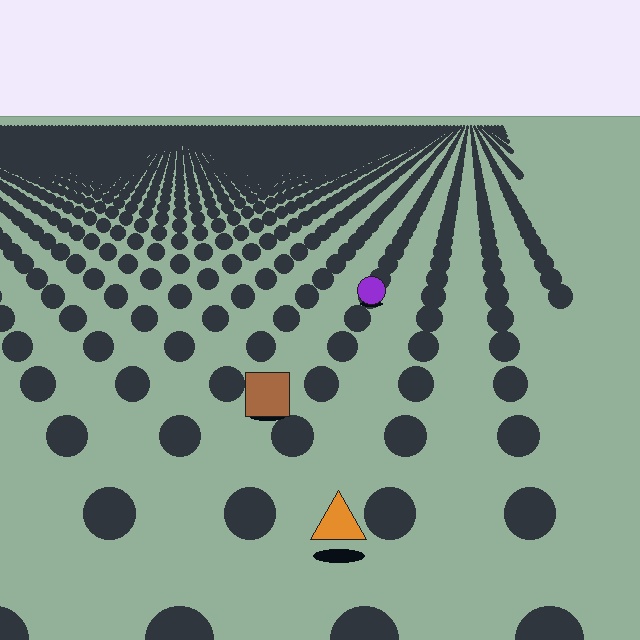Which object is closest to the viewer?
The orange triangle is closest. The texture marks near it are larger and more spread out.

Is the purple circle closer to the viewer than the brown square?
No. The brown square is closer — you can tell from the texture gradient: the ground texture is coarser near it.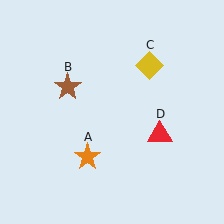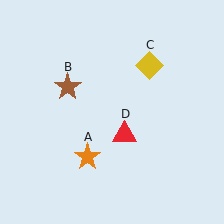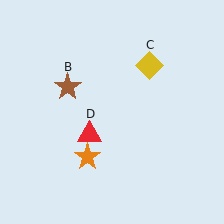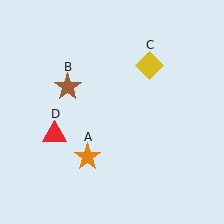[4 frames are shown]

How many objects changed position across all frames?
1 object changed position: red triangle (object D).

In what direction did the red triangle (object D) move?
The red triangle (object D) moved left.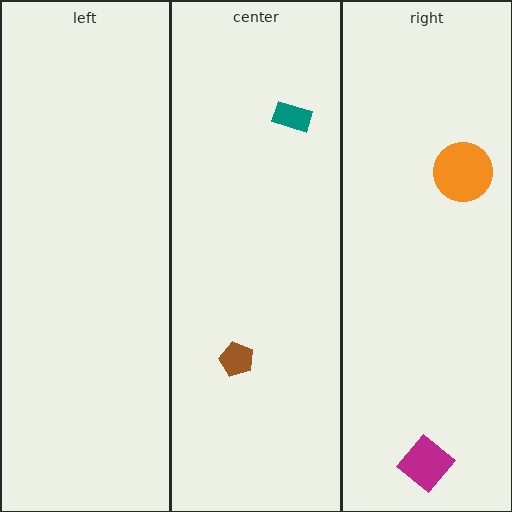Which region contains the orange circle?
The right region.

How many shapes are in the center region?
2.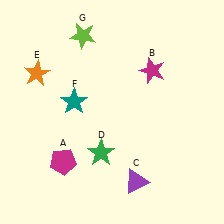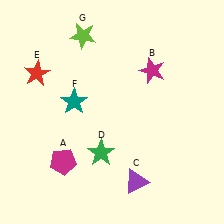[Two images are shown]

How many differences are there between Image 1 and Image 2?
There is 1 difference between the two images.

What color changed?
The star (E) changed from orange in Image 1 to red in Image 2.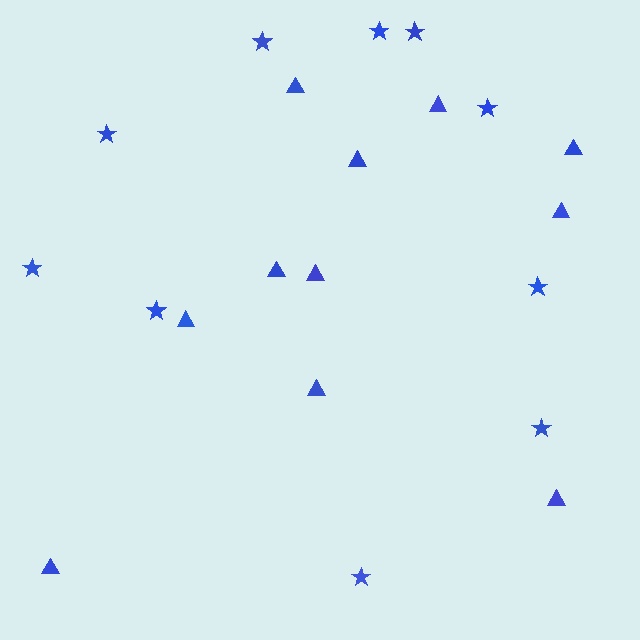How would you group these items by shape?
There are 2 groups: one group of stars (10) and one group of triangles (11).